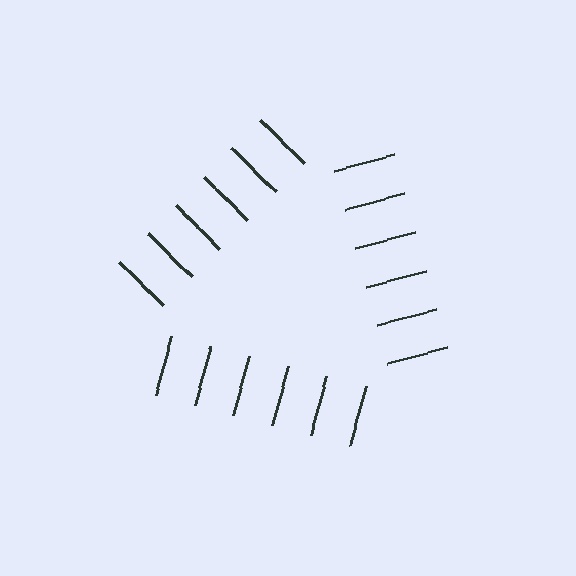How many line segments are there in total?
18 — 6 along each of the 3 edges.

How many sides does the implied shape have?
3 sides — the line-ends trace a triangle.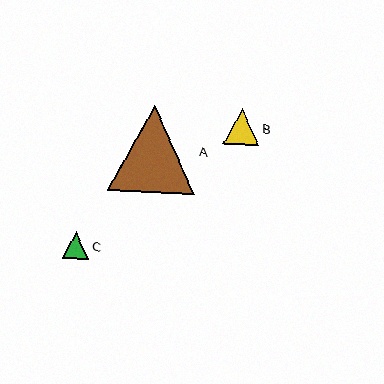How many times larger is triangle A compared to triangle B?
Triangle A is approximately 2.4 times the size of triangle B.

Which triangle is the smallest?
Triangle C is the smallest with a size of approximately 27 pixels.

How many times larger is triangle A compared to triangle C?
Triangle A is approximately 3.3 times the size of triangle C.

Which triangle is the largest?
Triangle A is the largest with a size of approximately 87 pixels.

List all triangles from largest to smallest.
From largest to smallest: A, B, C.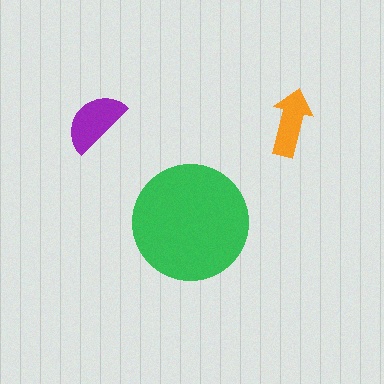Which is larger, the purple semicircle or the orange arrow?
The purple semicircle.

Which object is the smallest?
The orange arrow.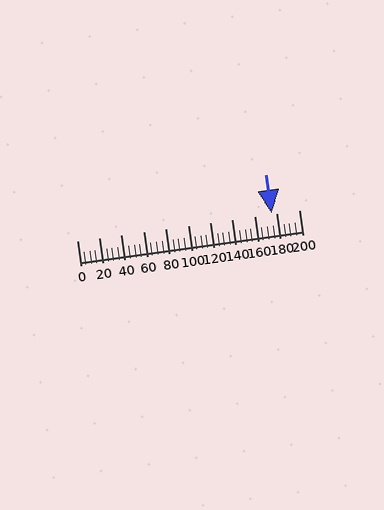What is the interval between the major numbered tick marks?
The major tick marks are spaced 20 units apart.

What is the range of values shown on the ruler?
The ruler shows values from 0 to 200.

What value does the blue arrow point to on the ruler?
The blue arrow points to approximately 175.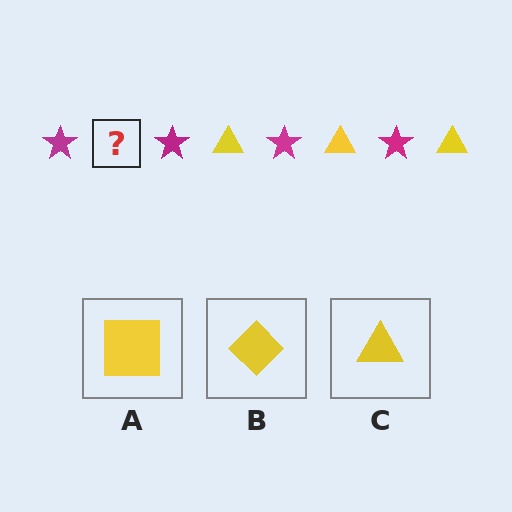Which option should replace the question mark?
Option C.